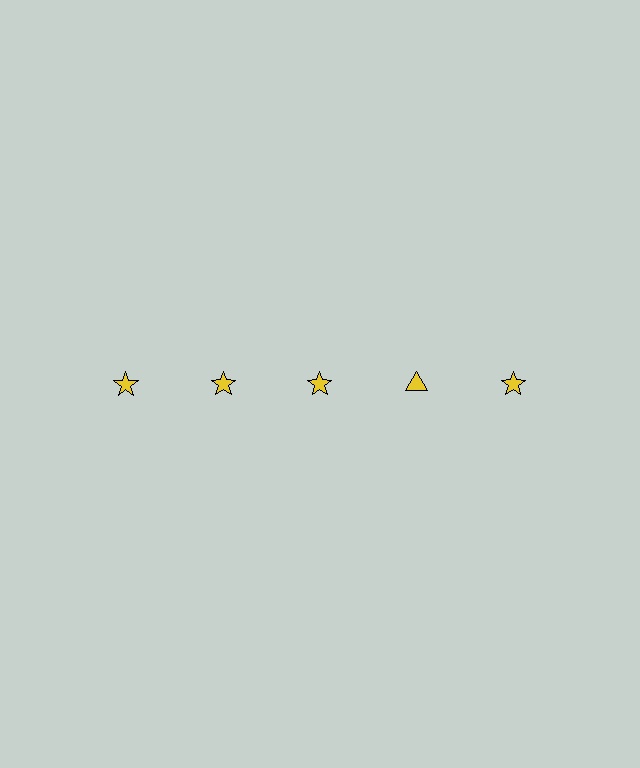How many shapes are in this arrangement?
There are 5 shapes arranged in a grid pattern.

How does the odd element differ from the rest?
It has a different shape: triangle instead of star.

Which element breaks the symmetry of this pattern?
The yellow triangle in the top row, second from right column breaks the symmetry. All other shapes are yellow stars.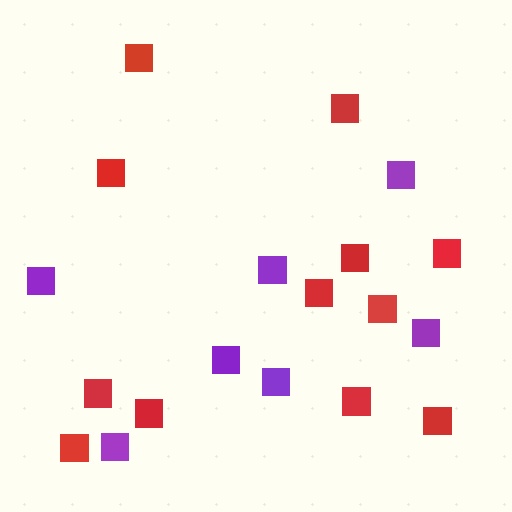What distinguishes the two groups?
There are 2 groups: one group of red squares (12) and one group of purple squares (7).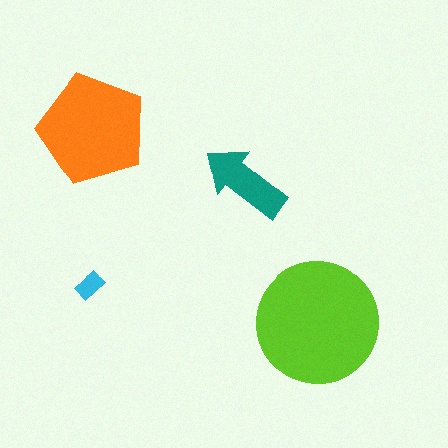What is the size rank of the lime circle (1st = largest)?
1st.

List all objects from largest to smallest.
The lime circle, the orange pentagon, the teal arrow, the cyan rectangle.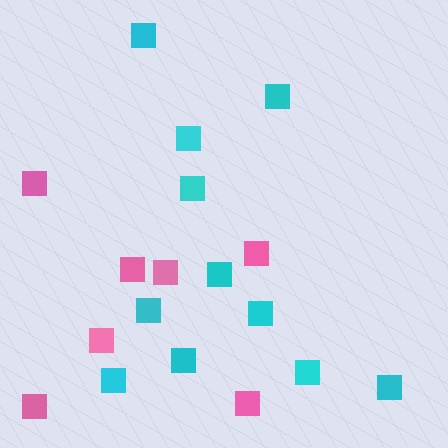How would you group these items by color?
There are 2 groups: one group of cyan squares (11) and one group of pink squares (7).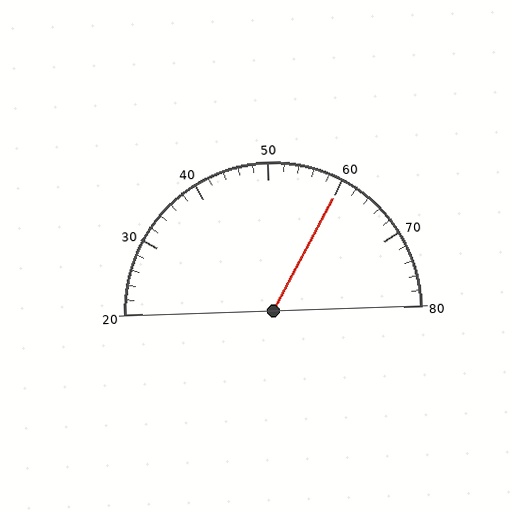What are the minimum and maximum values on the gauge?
The gauge ranges from 20 to 80.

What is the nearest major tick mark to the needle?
The nearest major tick mark is 60.